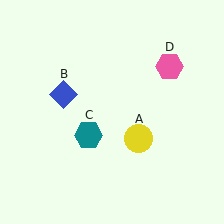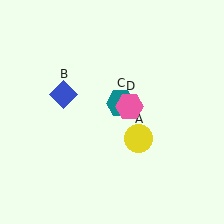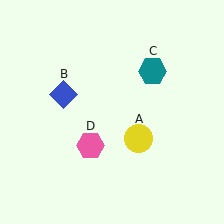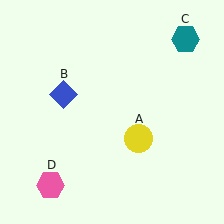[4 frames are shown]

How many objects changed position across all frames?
2 objects changed position: teal hexagon (object C), pink hexagon (object D).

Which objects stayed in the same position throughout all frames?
Yellow circle (object A) and blue diamond (object B) remained stationary.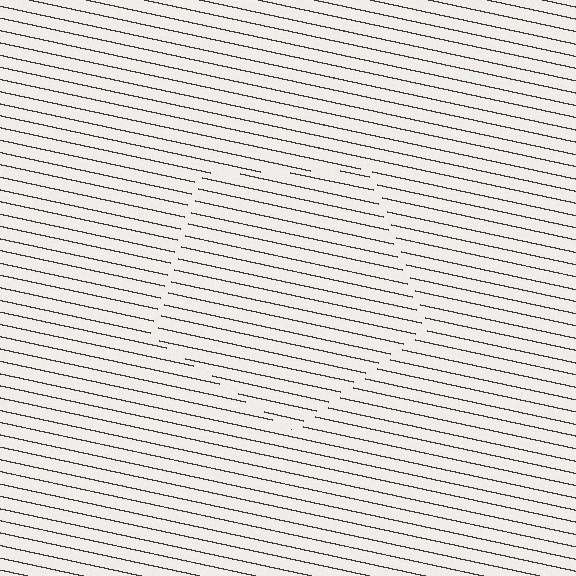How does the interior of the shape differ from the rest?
The interior of the shape contains the same grating, shifted by half a period — the contour is defined by the phase discontinuity where line-ends from the inner and outer gratings abut.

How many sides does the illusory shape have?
5 sides — the line-ends trace a pentagon.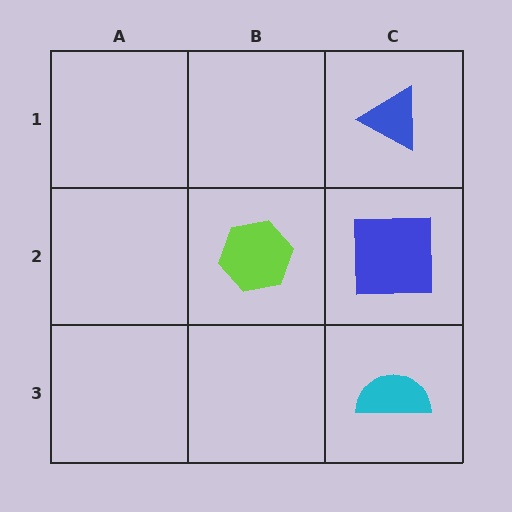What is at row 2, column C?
A blue square.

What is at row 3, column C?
A cyan semicircle.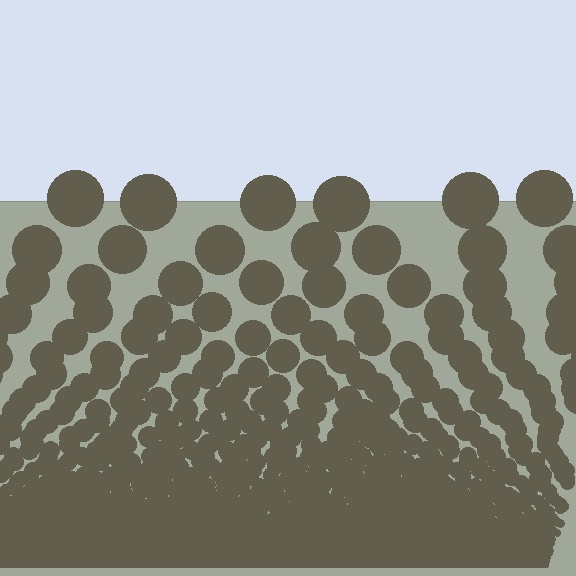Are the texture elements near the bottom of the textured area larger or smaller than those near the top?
Smaller. The gradient is inverted — elements near the bottom are smaller and denser.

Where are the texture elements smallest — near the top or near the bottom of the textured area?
Near the bottom.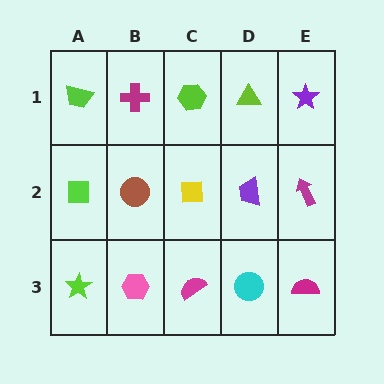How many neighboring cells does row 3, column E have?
2.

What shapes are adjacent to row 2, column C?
A lime hexagon (row 1, column C), a magenta semicircle (row 3, column C), a brown circle (row 2, column B), a purple trapezoid (row 2, column D).